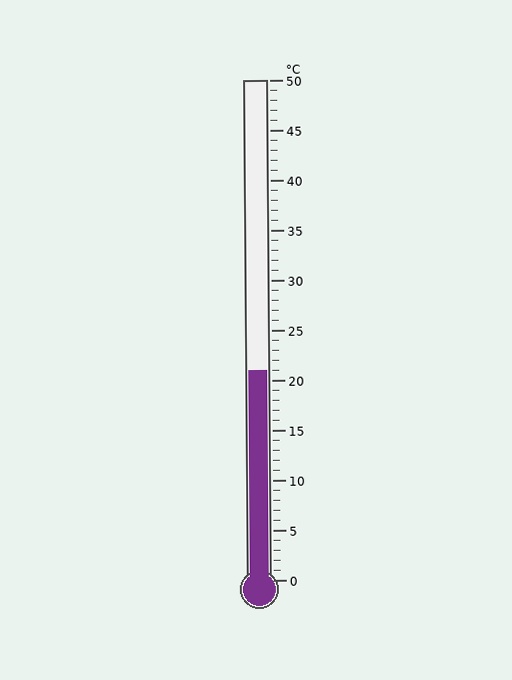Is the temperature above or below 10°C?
The temperature is above 10°C.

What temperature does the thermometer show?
The thermometer shows approximately 21°C.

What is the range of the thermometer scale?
The thermometer scale ranges from 0°C to 50°C.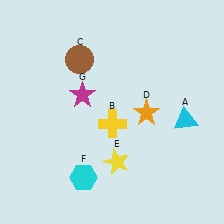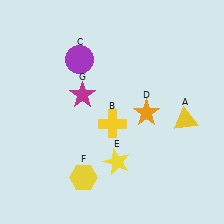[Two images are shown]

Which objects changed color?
A changed from cyan to yellow. C changed from brown to purple. F changed from cyan to yellow.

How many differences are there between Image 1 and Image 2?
There are 3 differences between the two images.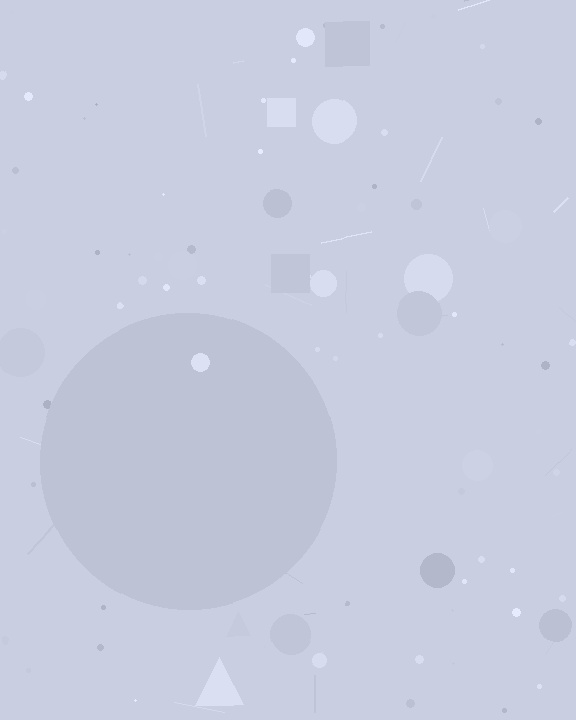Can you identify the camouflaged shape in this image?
The camouflaged shape is a circle.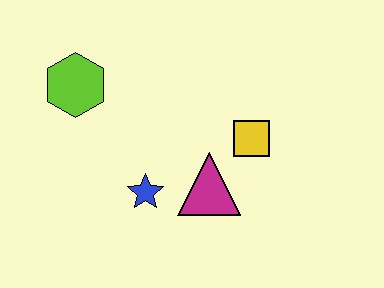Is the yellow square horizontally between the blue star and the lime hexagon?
No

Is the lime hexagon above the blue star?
Yes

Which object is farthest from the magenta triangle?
The lime hexagon is farthest from the magenta triangle.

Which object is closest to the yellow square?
The magenta triangle is closest to the yellow square.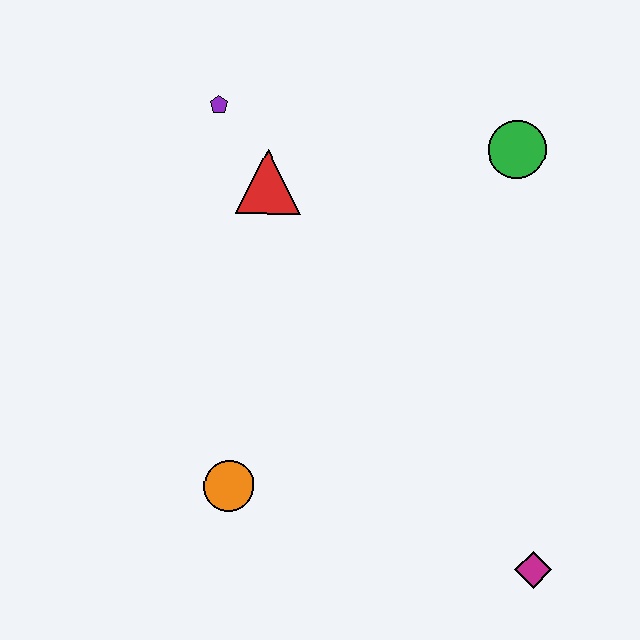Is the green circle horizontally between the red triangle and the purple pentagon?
No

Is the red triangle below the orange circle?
No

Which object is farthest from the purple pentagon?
The magenta diamond is farthest from the purple pentagon.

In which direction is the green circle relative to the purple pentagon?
The green circle is to the right of the purple pentagon.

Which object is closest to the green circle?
The red triangle is closest to the green circle.